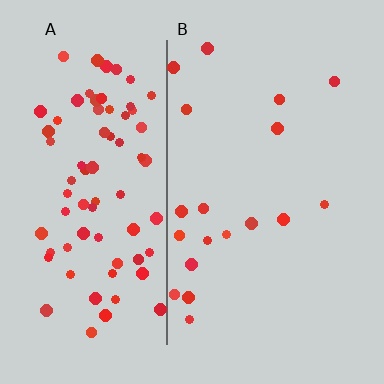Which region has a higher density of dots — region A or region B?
A (the left).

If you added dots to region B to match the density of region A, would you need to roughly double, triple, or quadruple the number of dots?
Approximately quadruple.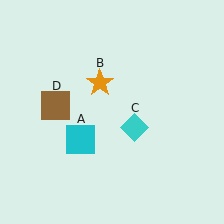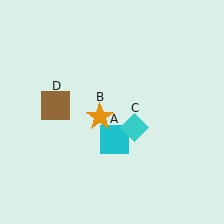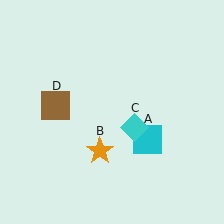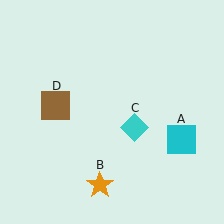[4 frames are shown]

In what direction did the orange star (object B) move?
The orange star (object B) moved down.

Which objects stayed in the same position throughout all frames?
Cyan diamond (object C) and brown square (object D) remained stationary.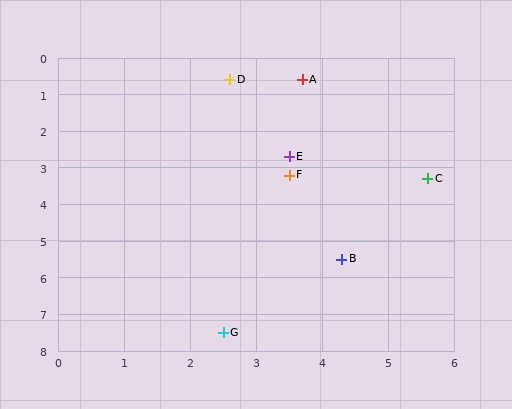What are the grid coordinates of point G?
Point G is at approximately (2.5, 7.5).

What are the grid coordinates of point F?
Point F is at approximately (3.5, 3.2).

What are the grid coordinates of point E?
Point E is at approximately (3.5, 2.7).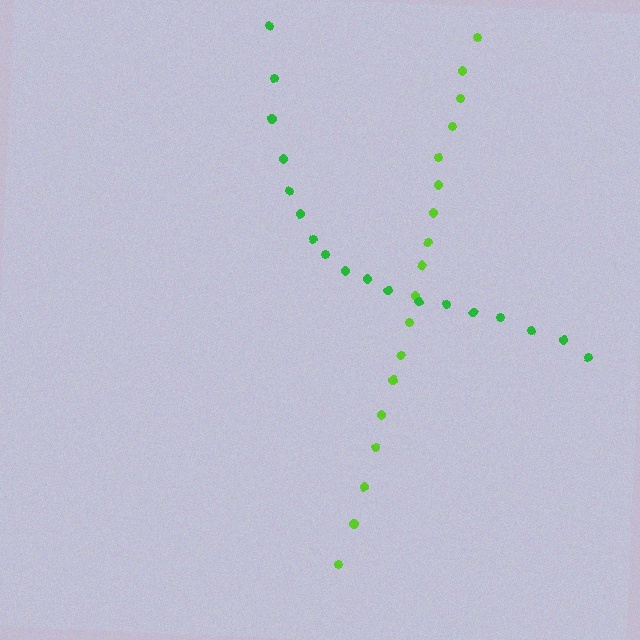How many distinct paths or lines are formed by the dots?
There are 2 distinct paths.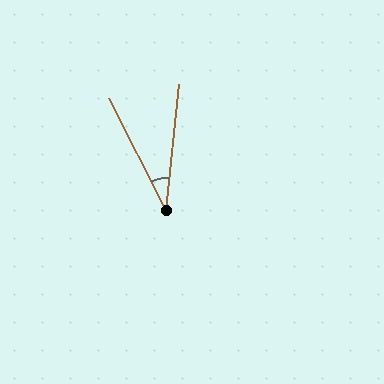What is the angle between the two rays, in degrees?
Approximately 33 degrees.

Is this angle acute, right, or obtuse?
It is acute.